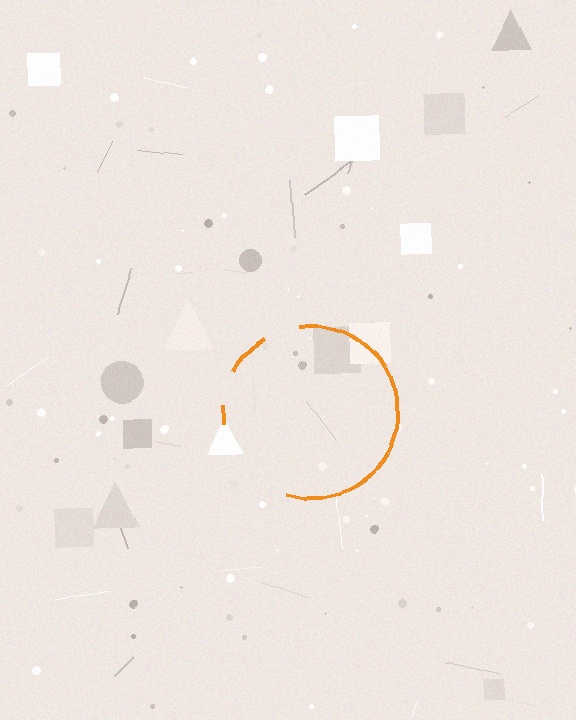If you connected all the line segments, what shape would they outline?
They would outline a circle.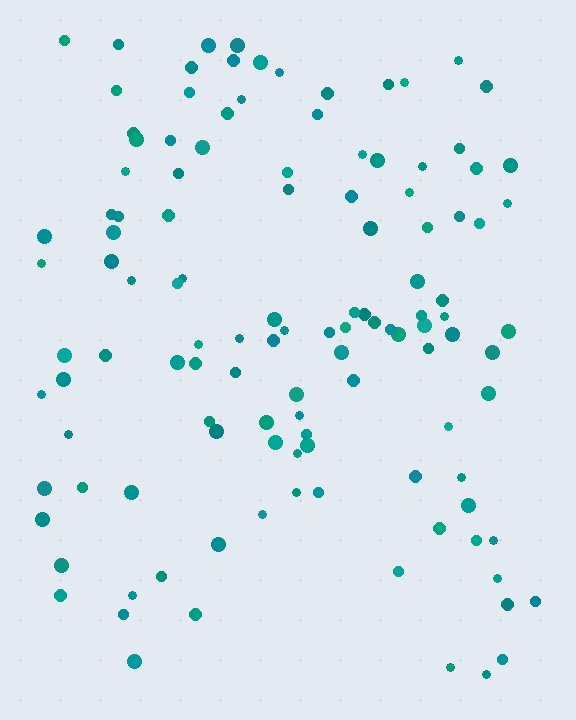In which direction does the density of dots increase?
From bottom to top, with the top side densest.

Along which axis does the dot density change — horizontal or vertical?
Vertical.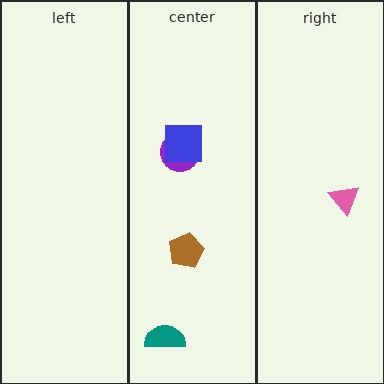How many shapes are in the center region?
4.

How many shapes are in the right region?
1.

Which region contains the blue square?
The center region.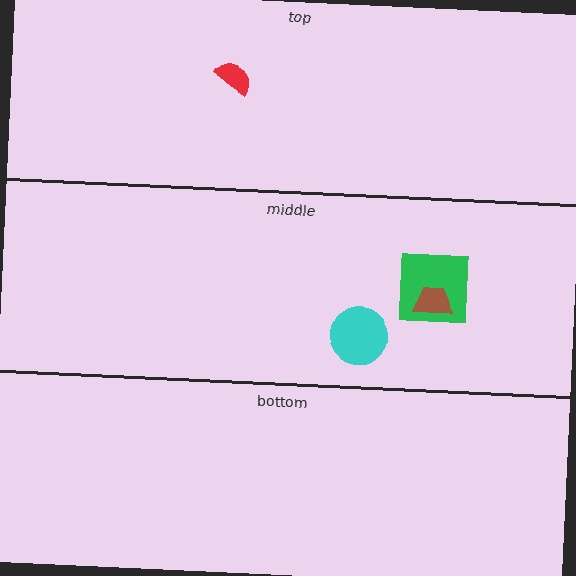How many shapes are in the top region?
1.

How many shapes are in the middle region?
3.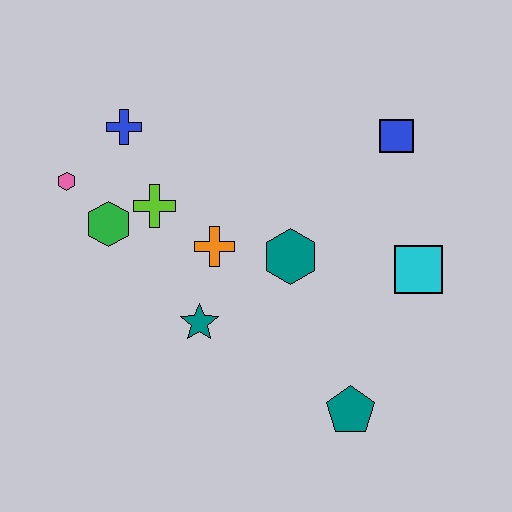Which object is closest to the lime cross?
The green hexagon is closest to the lime cross.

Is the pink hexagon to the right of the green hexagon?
No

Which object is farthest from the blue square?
The pink hexagon is farthest from the blue square.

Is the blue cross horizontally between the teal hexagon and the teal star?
No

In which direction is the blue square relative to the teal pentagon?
The blue square is above the teal pentagon.